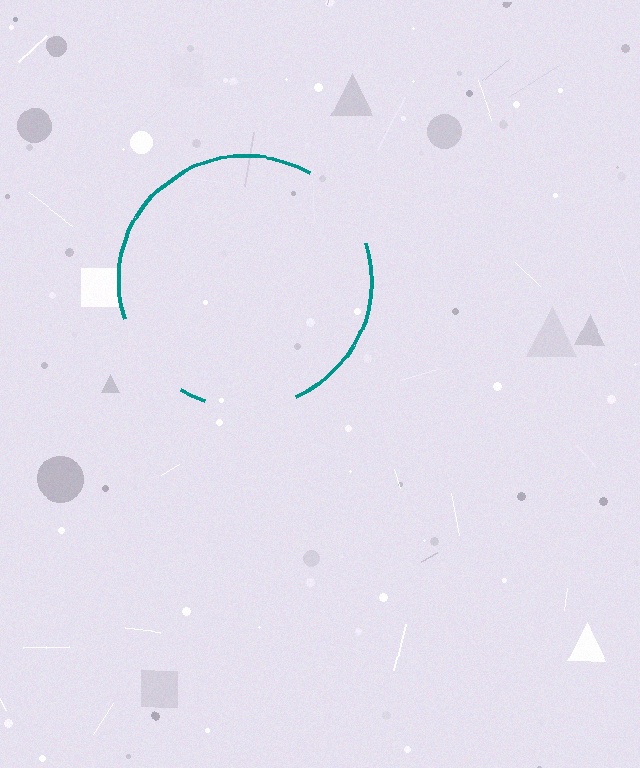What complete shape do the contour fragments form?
The contour fragments form a circle.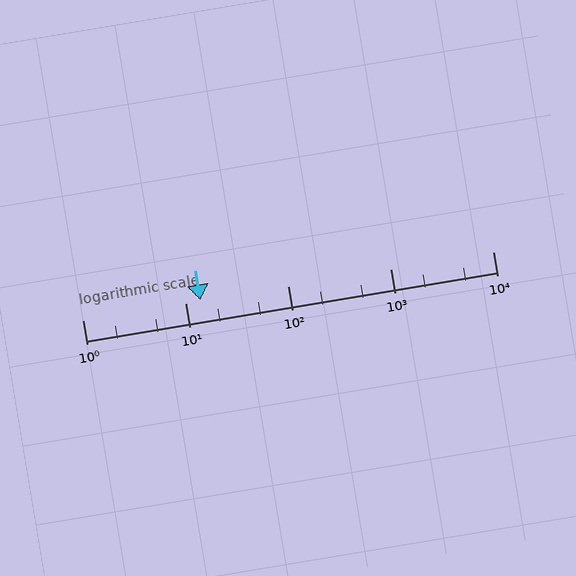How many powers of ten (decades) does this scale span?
The scale spans 4 decades, from 1 to 10000.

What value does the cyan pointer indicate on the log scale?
The pointer indicates approximately 14.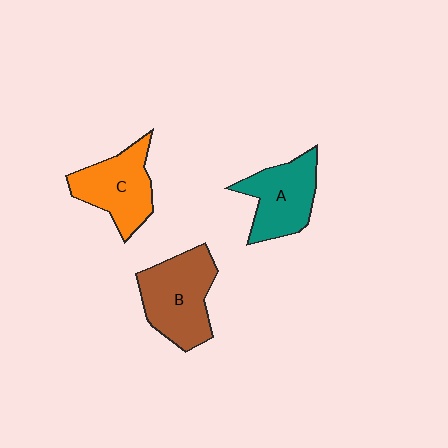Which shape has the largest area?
Shape B (brown).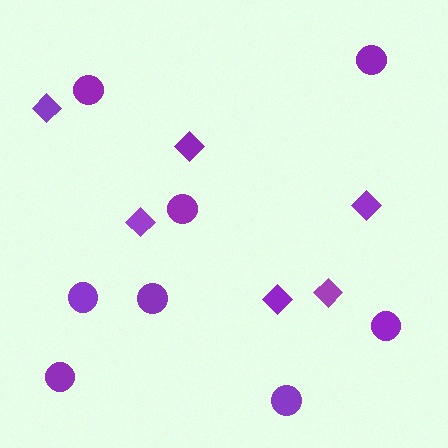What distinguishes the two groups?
There are 2 groups: one group of circles (8) and one group of diamonds (6).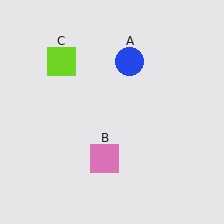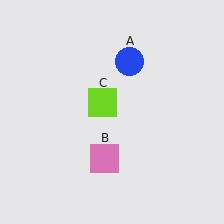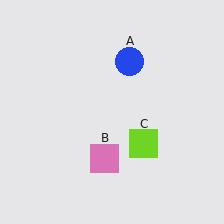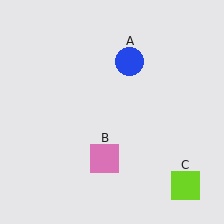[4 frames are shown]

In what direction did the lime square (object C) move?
The lime square (object C) moved down and to the right.